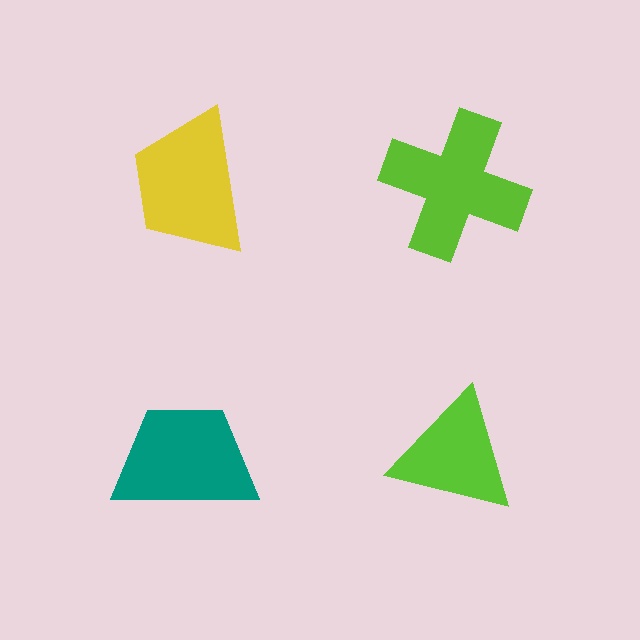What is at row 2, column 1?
A teal trapezoid.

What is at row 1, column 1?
A yellow trapezoid.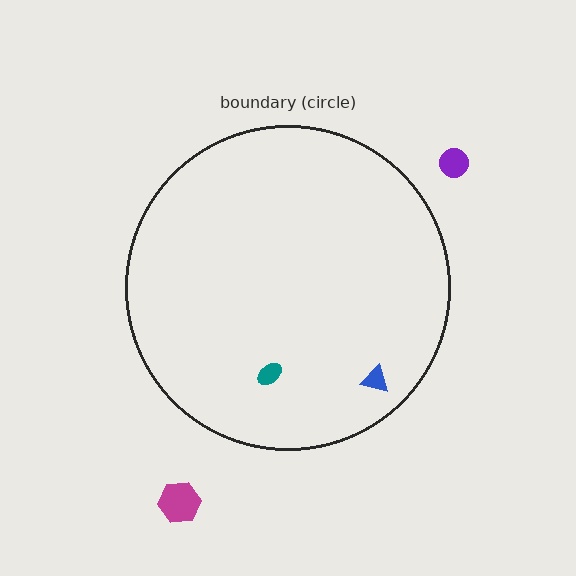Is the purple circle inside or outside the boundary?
Outside.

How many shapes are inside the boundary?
2 inside, 2 outside.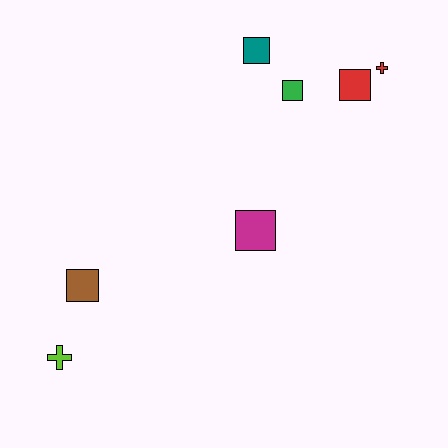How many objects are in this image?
There are 7 objects.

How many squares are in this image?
There are 5 squares.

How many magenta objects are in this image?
There is 1 magenta object.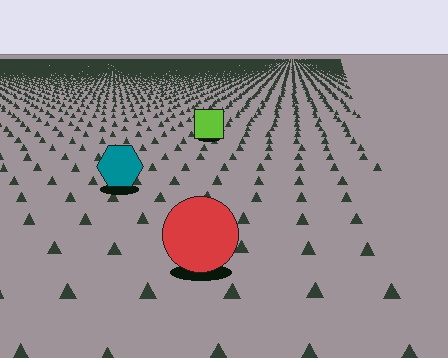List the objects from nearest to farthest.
From nearest to farthest: the red circle, the teal hexagon, the lime square.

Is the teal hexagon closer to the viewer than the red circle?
No. The red circle is closer — you can tell from the texture gradient: the ground texture is coarser near it.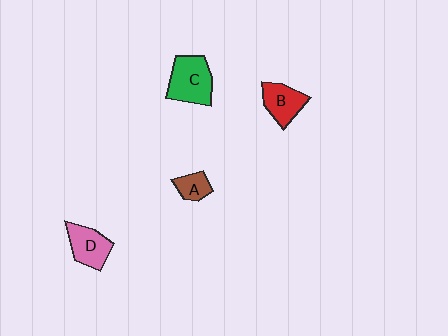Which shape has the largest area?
Shape C (green).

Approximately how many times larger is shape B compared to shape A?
Approximately 1.7 times.